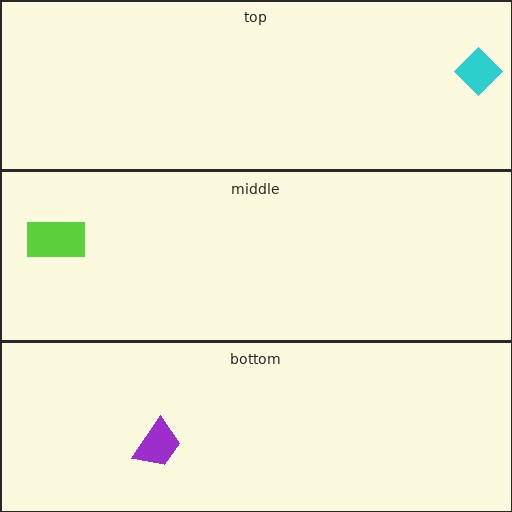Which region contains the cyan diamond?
The top region.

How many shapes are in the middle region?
1.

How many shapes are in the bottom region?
1.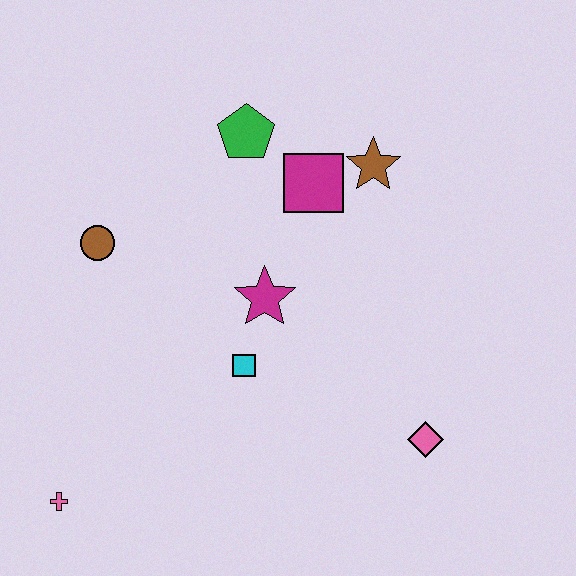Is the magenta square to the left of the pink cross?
No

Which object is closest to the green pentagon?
The magenta square is closest to the green pentagon.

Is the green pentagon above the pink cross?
Yes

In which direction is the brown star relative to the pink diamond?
The brown star is above the pink diamond.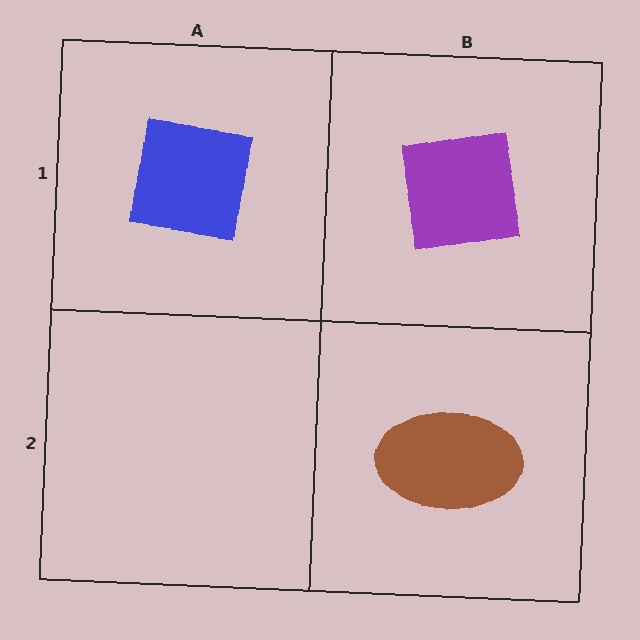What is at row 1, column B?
A purple square.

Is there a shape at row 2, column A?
No, that cell is empty.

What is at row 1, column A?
A blue square.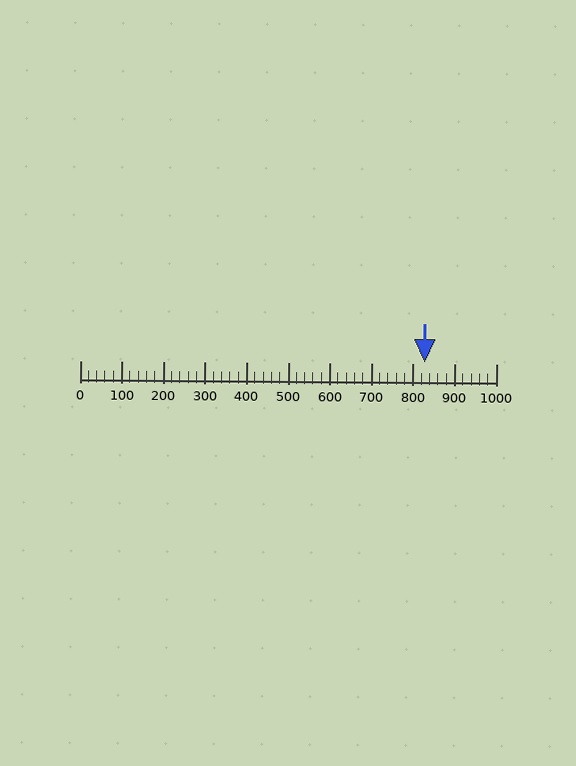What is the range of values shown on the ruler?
The ruler shows values from 0 to 1000.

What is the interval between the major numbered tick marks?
The major tick marks are spaced 100 units apart.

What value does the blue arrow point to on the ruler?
The blue arrow points to approximately 827.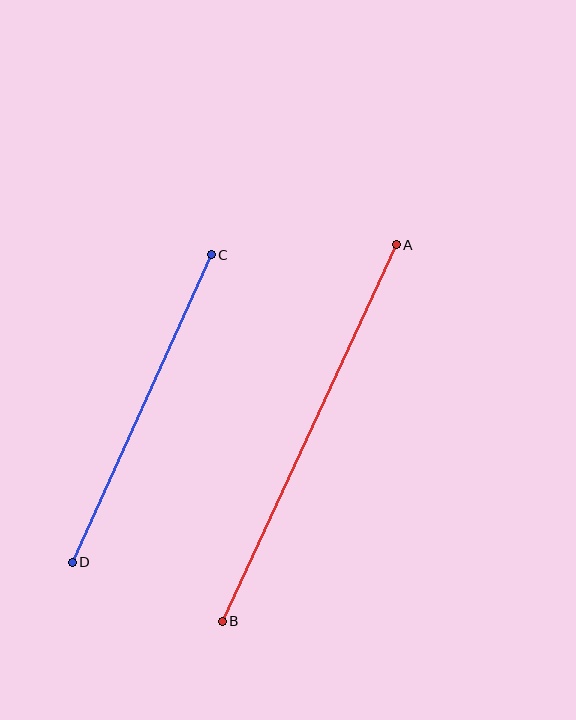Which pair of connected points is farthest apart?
Points A and B are farthest apart.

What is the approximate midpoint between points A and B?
The midpoint is at approximately (309, 433) pixels.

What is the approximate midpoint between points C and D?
The midpoint is at approximately (142, 409) pixels.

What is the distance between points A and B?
The distance is approximately 415 pixels.